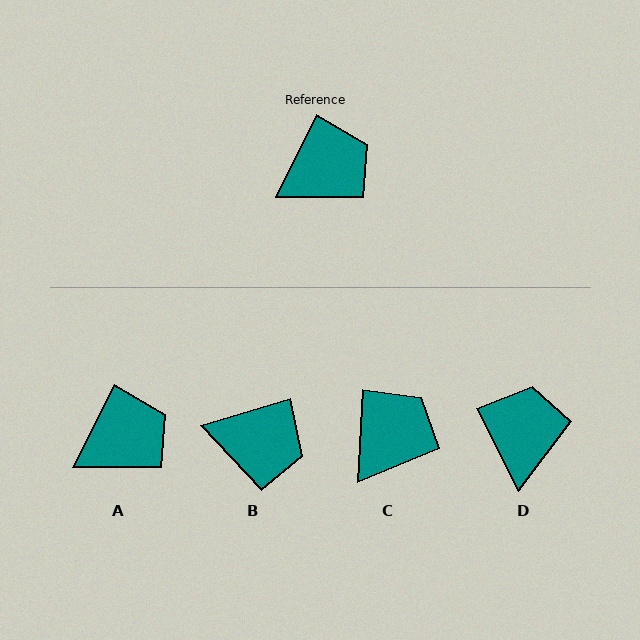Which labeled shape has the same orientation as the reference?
A.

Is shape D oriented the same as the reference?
No, it is off by about 53 degrees.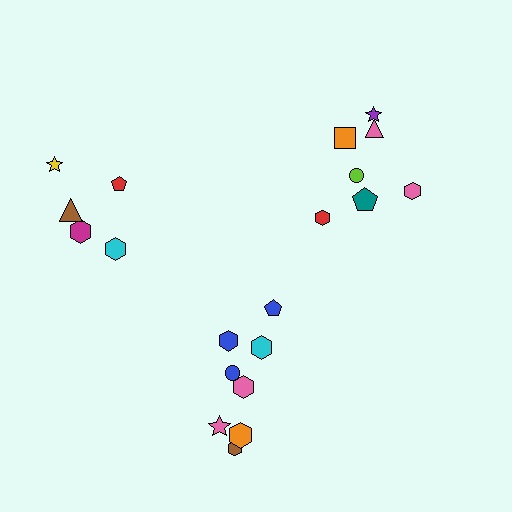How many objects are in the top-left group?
There are 5 objects.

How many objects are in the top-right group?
There are 7 objects.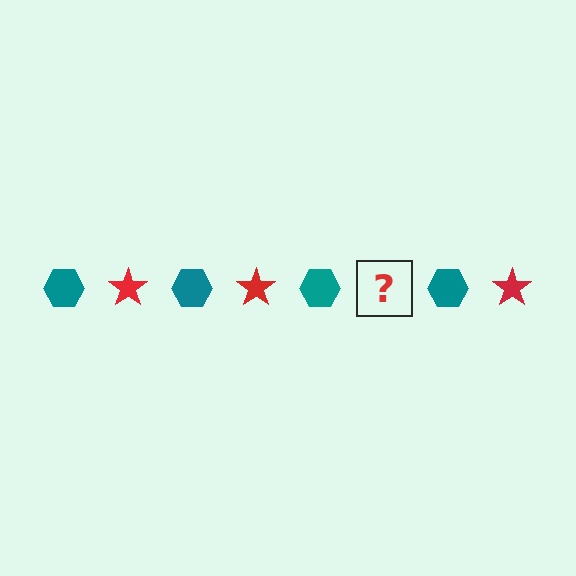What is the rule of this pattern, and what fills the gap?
The rule is that the pattern alternates between teal hexagon and red star. The gap should be filled with a red star.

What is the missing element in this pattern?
The missing element is a red star.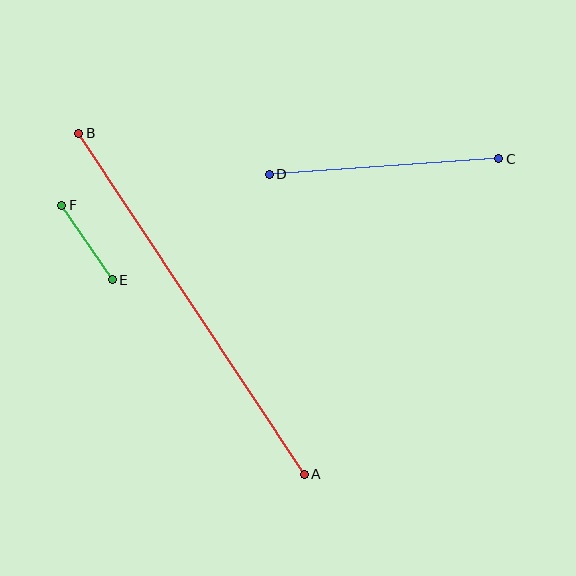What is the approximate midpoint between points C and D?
The midpoint is at approximately (384, 166) pixels.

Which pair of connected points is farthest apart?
Points A and B are farthest apart.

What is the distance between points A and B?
The distance is approximately 409 pixels.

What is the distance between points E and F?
The distance is approximately 90 pixels.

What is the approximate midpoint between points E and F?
The midpoint is at approximately (87, 242) pixels.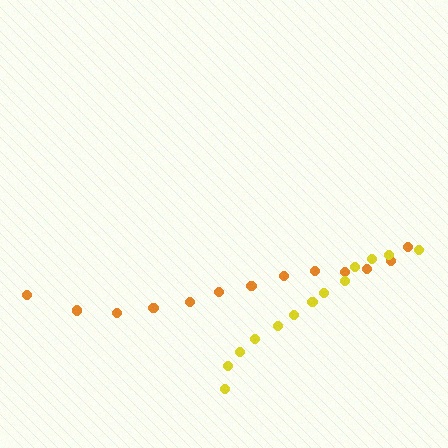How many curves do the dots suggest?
There are 2 distinct paths.